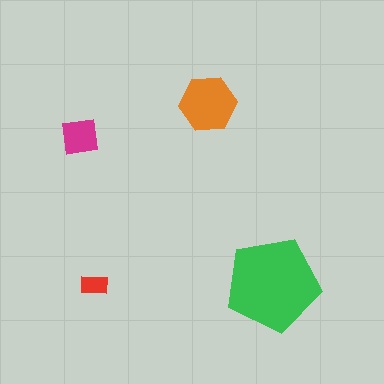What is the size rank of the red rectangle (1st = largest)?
4th.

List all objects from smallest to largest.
The red rectangle, the magenta square, the orange hexagon, the green pentagon.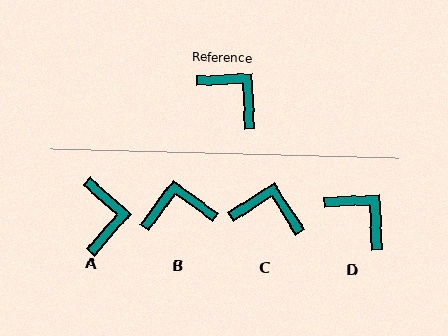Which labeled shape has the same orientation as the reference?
D.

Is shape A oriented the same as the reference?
No, it is off by about 44 degrees.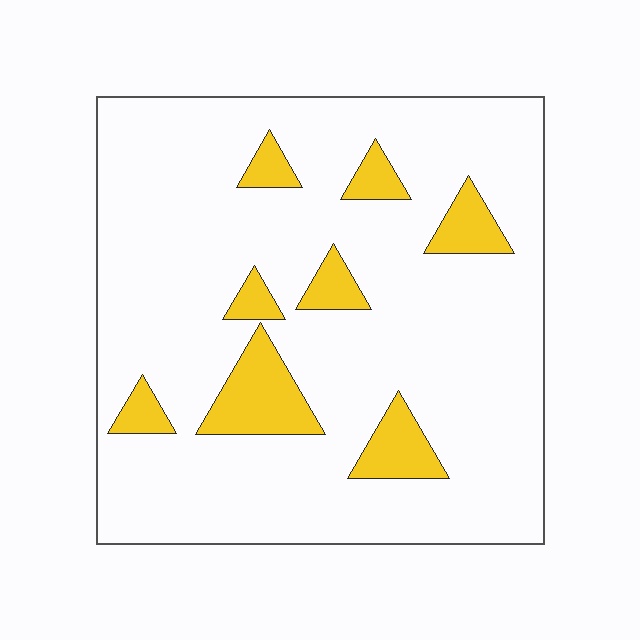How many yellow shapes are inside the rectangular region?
8.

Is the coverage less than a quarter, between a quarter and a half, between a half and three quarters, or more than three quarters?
Less than a quarter.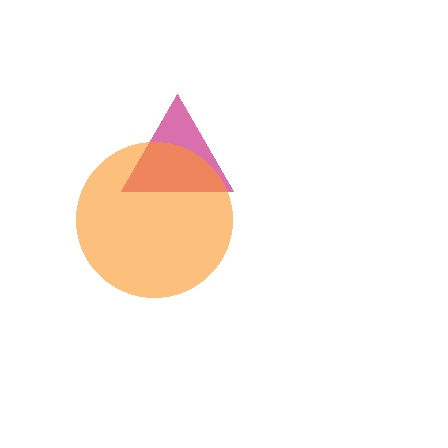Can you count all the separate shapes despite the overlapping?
Yes, there are 2 separate shapes.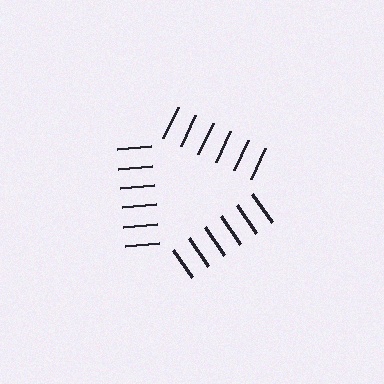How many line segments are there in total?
18 — 6 along each of the 3 edges.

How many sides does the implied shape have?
3 sides — the line-ends trace a triangle.